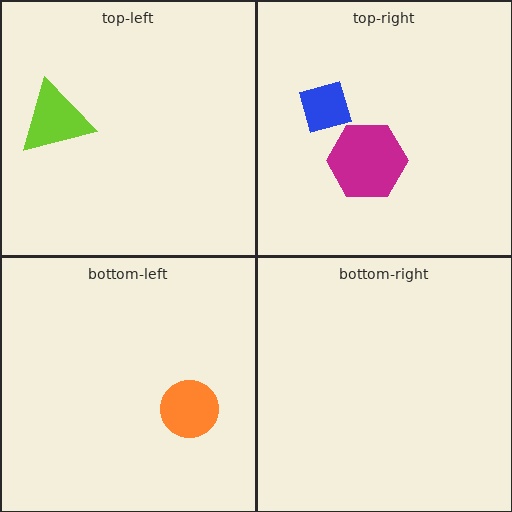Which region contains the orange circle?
The bottom-left region.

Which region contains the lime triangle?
The top-left region.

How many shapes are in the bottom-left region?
1.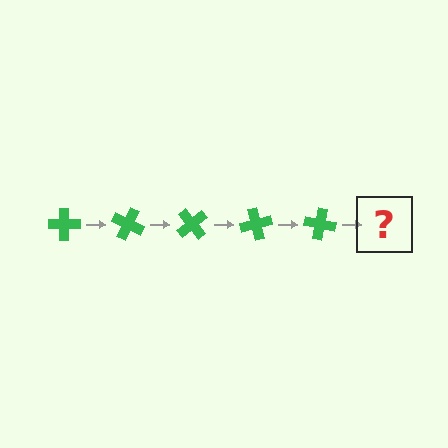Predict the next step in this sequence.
The next step is a green cross rotated 125 degrees.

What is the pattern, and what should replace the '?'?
The pattern is that the cross rotates 25 degrees each step. The '?' should be a green cross rotated 125 degrees.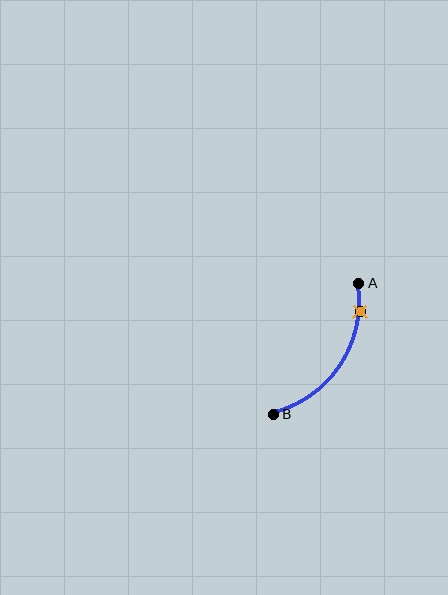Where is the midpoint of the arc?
The arc midpoint is the point on the curve farthest from the straight line joining A and B. It sits to the right of that line.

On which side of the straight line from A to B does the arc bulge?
The arc bulges to the right of the straight line connecting A and B.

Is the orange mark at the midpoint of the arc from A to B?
No. The orange mark lies on the arc but is closer to endpoint A. The arc midpoint would be at the point on the curve equidistant along the arc from both A and B.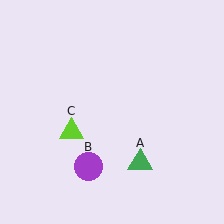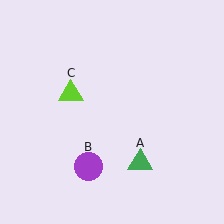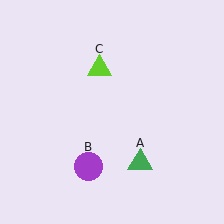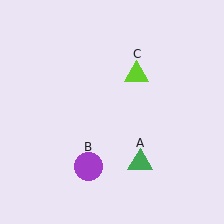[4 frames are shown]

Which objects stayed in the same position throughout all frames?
Green triangle (object A) and purple circle (object B) remained stationary.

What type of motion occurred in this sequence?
The lime triangle (object C) rotated clockwise around the center of the scene.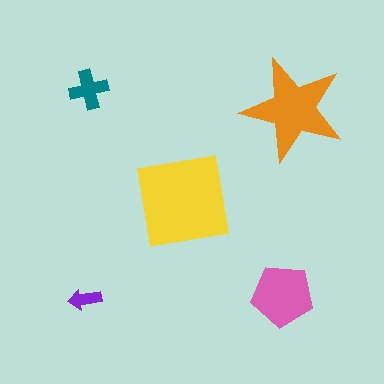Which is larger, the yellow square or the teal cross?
The yellow square.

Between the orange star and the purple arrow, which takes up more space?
The orange star.